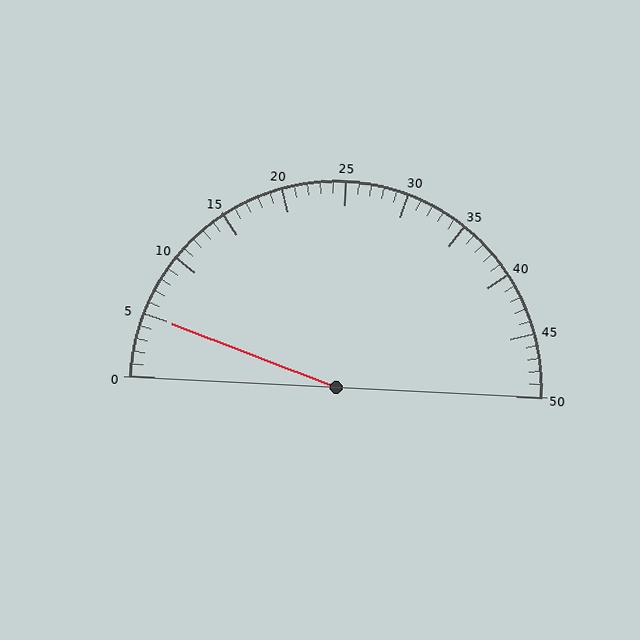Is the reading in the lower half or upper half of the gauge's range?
The reading is in the lower half of the range (0 to 50).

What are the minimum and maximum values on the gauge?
The gauge ranges from 0 to 50.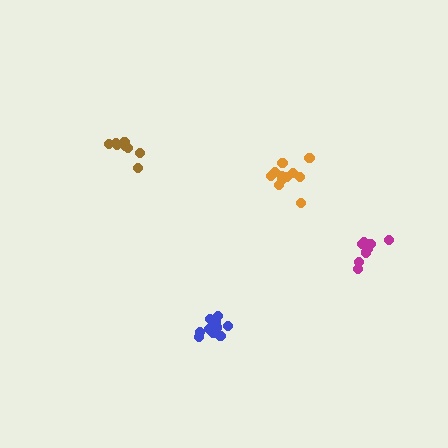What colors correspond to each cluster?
The clusters are colored: blue, brown, orange, magenta.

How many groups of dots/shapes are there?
There are 4 groups.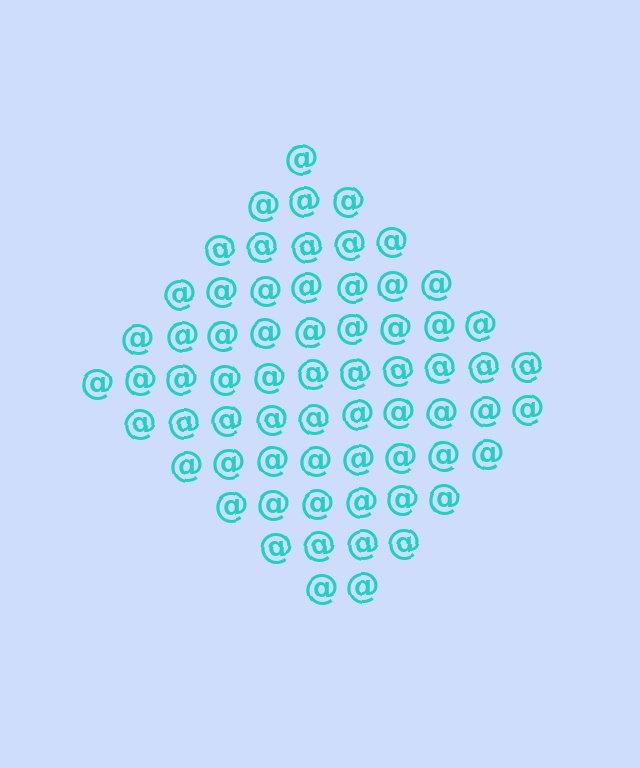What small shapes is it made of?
It is made of small at signs.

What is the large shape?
The large shape is a diamond.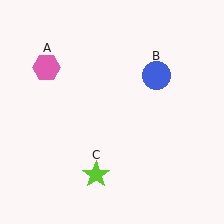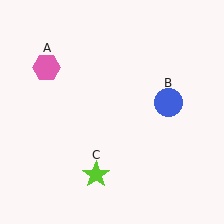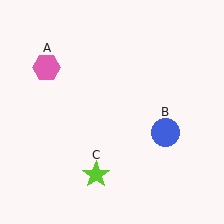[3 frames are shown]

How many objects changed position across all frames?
1 object changed position: blue circle (object B).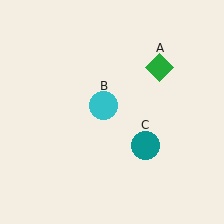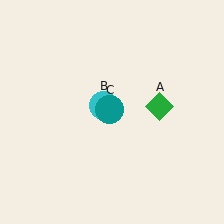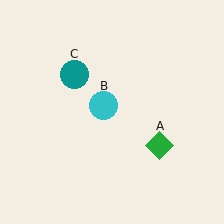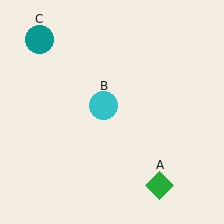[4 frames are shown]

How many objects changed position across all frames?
2 objects changed position: green diamond (object A), teal circle (object C).